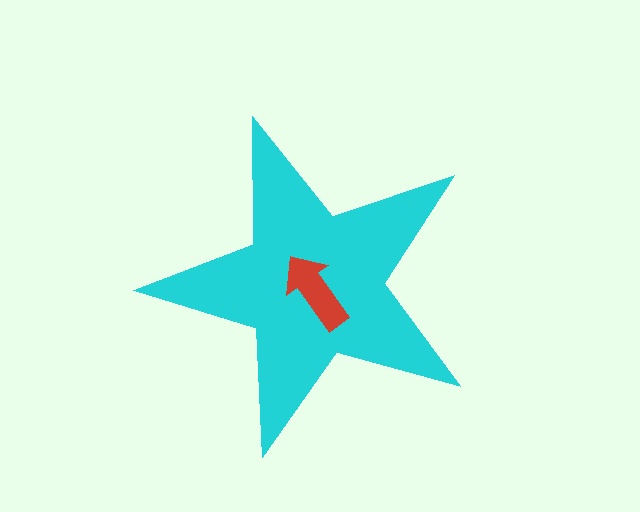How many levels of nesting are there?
2.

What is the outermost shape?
The cyan star.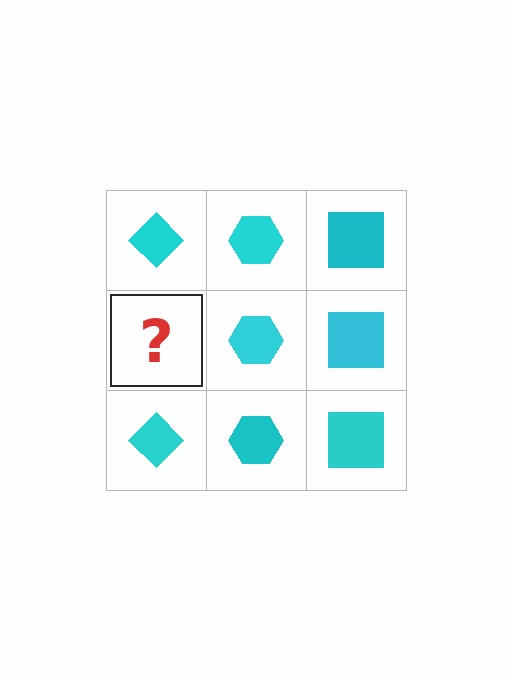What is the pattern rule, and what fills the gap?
The rule is that each column has a consistent shape. The gap should be filled with a cyan diamond.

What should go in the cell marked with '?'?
The missing cell should contain a cyan diamond.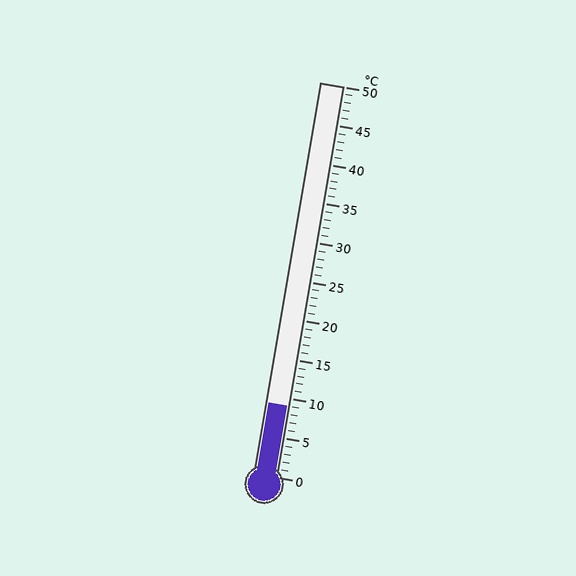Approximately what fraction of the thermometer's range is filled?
The thermometer is filled to approximately 20% of its range.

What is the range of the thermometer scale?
The thermometer scale ranges from 0°C to 50°C.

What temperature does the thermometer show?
The thermometer shows approximately 9°C.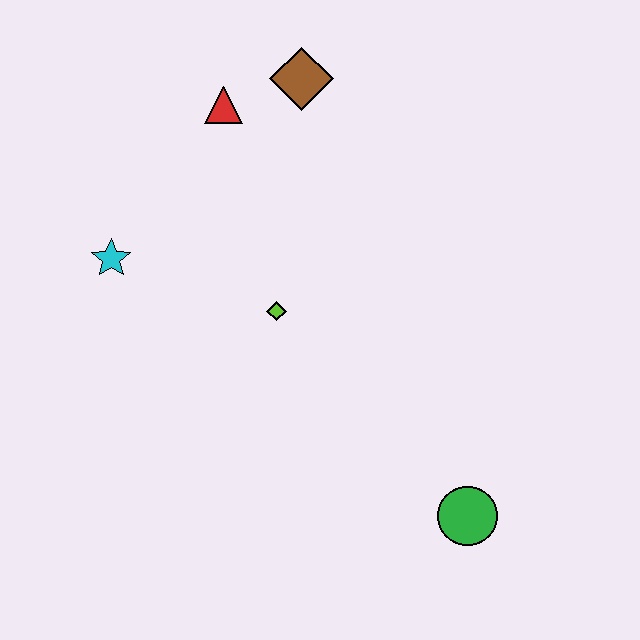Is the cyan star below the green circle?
No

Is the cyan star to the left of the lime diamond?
Yes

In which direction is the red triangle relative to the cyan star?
The red triangle is above the cyan star.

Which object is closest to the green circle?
The lime diamond is closest to the green circle.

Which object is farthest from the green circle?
The red triangle is farthest from the green circle.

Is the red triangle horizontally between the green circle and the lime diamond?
No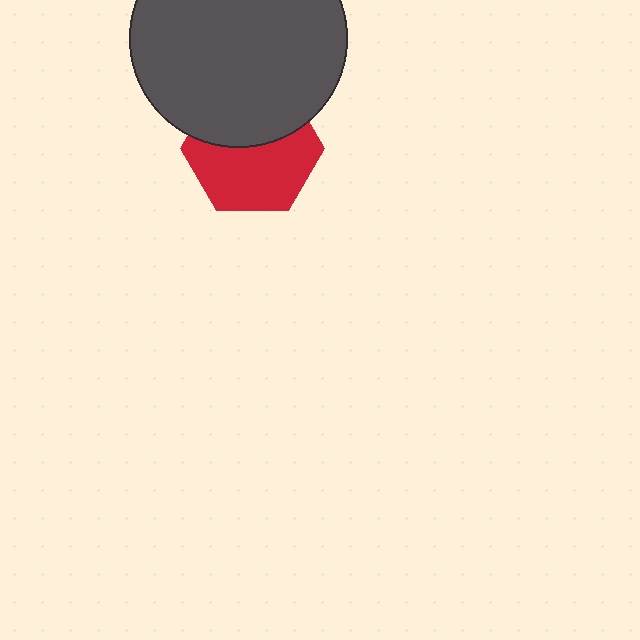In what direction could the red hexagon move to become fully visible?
The red hexagon could move down. That would shift it out from behind the dark gray circle entirely.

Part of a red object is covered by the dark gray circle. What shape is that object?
It is a hexagon.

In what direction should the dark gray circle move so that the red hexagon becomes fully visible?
The dark gray circle should move up. That is the shortest direction to clear the overlap and leave the red hexagon fully visible.